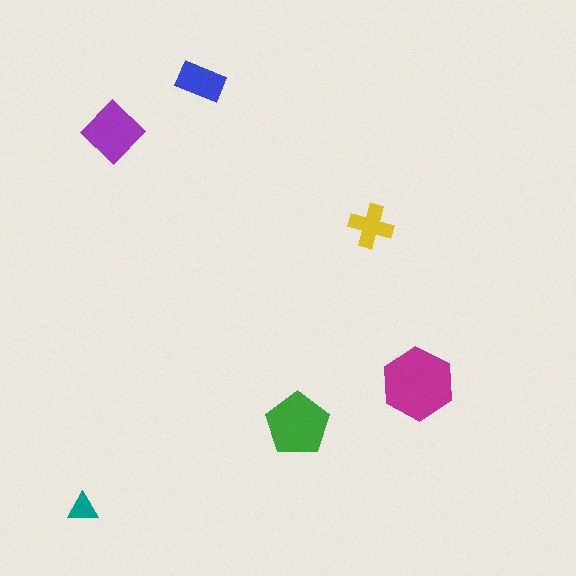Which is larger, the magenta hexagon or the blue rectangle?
The magenta hexagon.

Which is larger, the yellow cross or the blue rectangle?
The blue rectangle.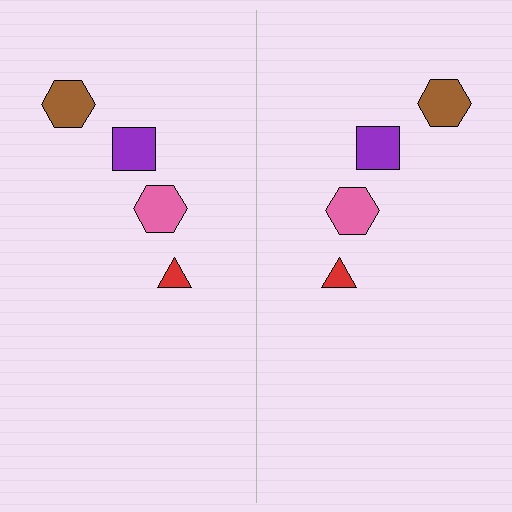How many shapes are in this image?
There are 8 shapes in this image.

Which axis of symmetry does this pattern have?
The pattern has a vertical axis of symmetry running through the center of the image.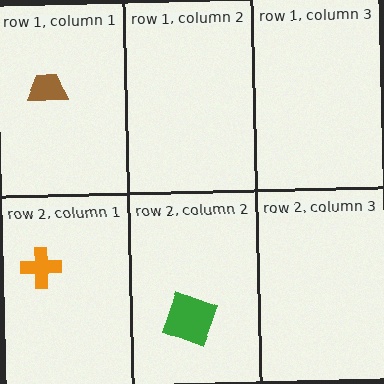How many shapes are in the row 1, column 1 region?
1.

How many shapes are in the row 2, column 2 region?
1.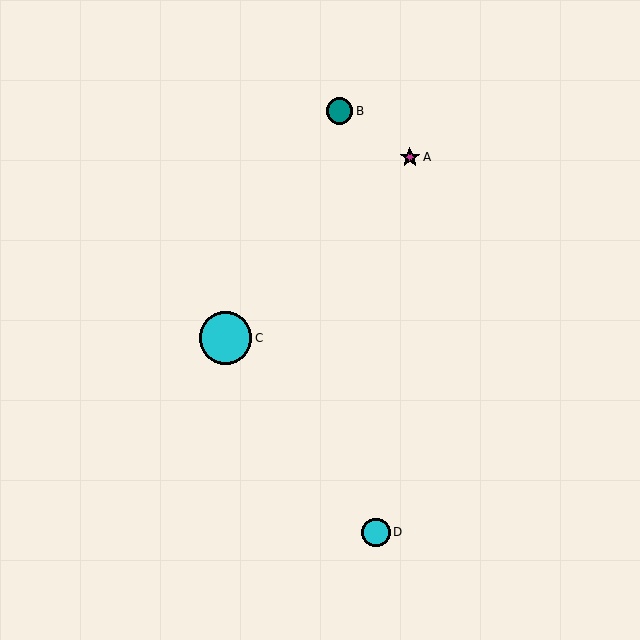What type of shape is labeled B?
Shape B is a teal circle.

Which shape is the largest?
The cyan circle (labeled C) is the largest.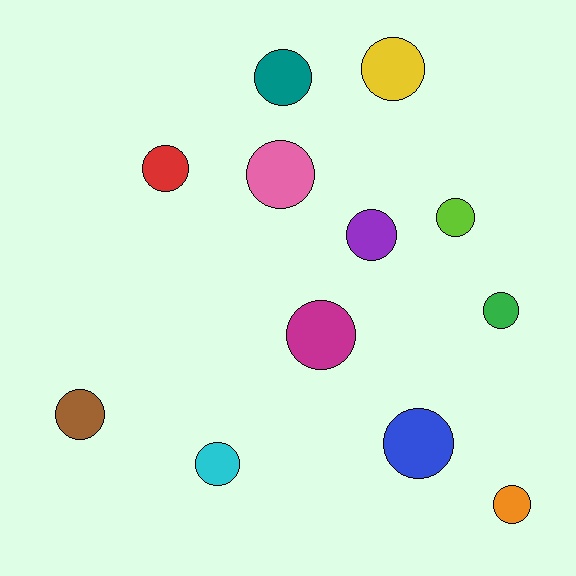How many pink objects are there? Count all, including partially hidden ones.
There is 1 pink object.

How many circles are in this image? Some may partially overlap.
There are 12 circles.